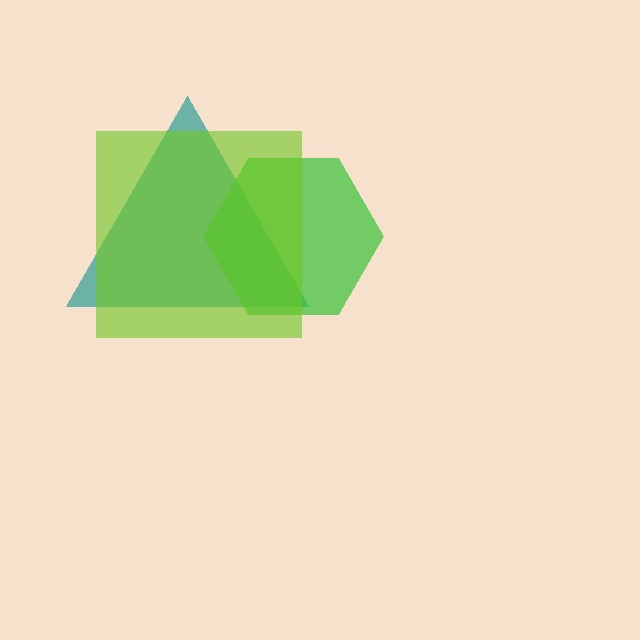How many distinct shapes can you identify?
There are 3 distinct shapes: a teal triangle, a green hexagon, a lime square.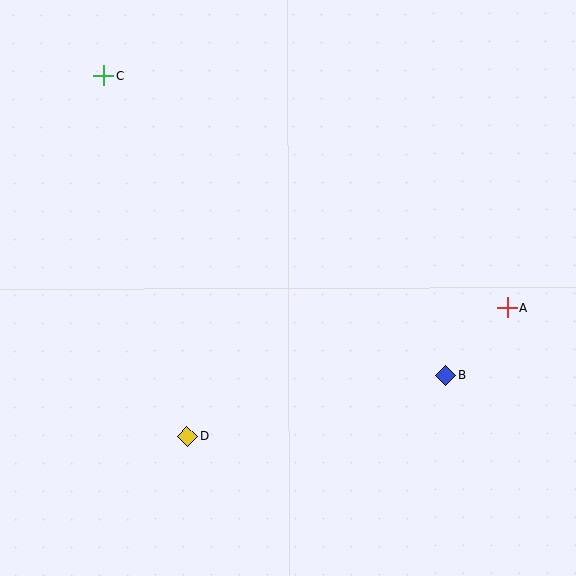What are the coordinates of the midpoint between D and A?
The midpoint between D and A is at (347, 372).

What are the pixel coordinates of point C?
Point C is at (104, 75).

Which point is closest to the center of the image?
Point D at (187, 437) is closest to the center.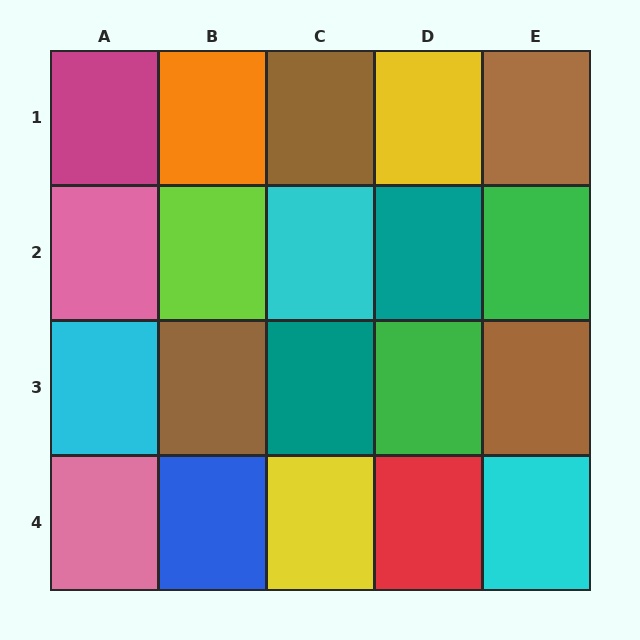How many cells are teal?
2 cells are teal.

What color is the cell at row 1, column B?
Orange.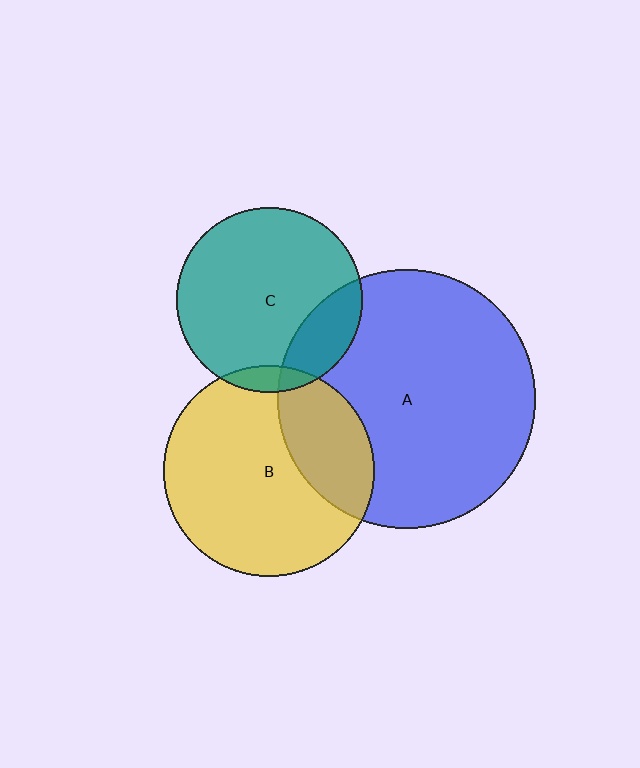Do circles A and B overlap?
Yes.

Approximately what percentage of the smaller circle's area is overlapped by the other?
Approximately 25%.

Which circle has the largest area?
Circle A (blue).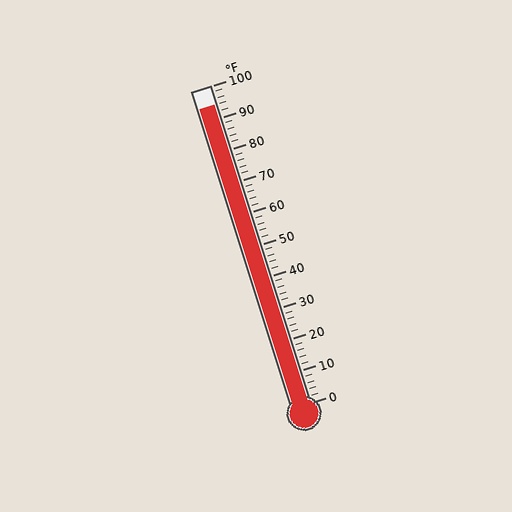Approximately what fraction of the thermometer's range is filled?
The thermometer is filled to approximately 95% of its range.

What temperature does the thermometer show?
The thermometer shows approximately 94°F.